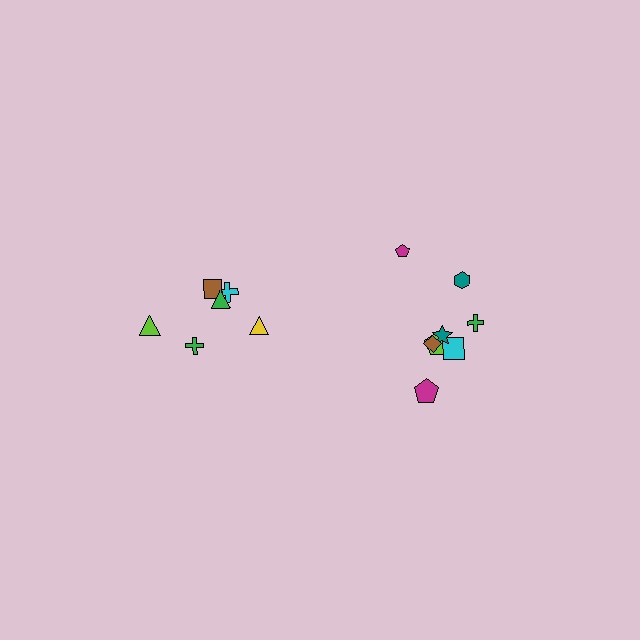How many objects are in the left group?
There are 6 objects.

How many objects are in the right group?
There are 8 objects.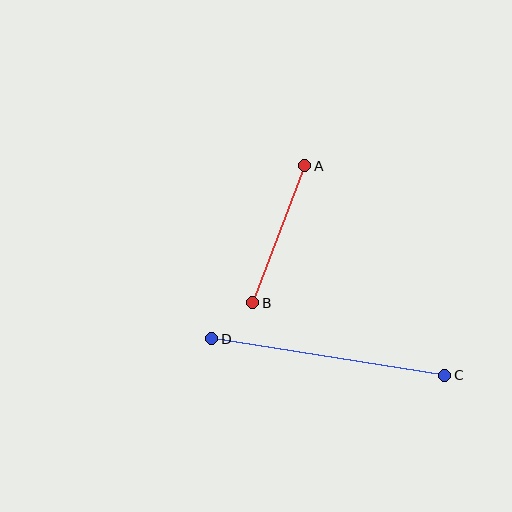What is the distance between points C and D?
The distance is approximately 236 pixels.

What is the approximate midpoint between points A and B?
The midpoint is at approximately (279, 234) pixels.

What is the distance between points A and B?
The distance is approximately 146 pixels.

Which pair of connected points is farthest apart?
Points C and D are farthest apart.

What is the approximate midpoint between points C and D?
The midpoint is at approximately (328, 357) pixels.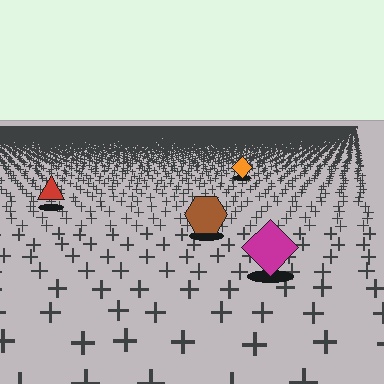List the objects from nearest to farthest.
From nearest to farthest: the magenta diamond, the brown hexagon, the red triangle, the orange diamond.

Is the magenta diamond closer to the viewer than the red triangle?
Yes. The magenta diamond is closer — you can tell from the texture gradient: the ground texture is coarser near it.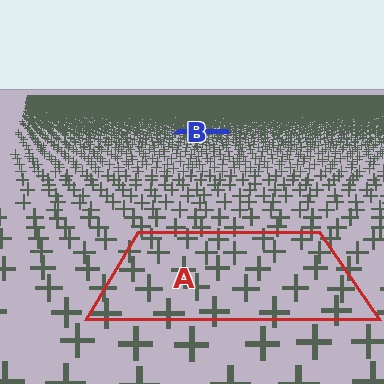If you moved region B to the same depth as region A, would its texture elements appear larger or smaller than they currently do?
They would appear larger. At a closer depth, the same texture elements are projected at a bigger on-screen size.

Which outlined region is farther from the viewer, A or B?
Region B is farther from the viewer — the texture elements inside it appear smaller and more densely packed.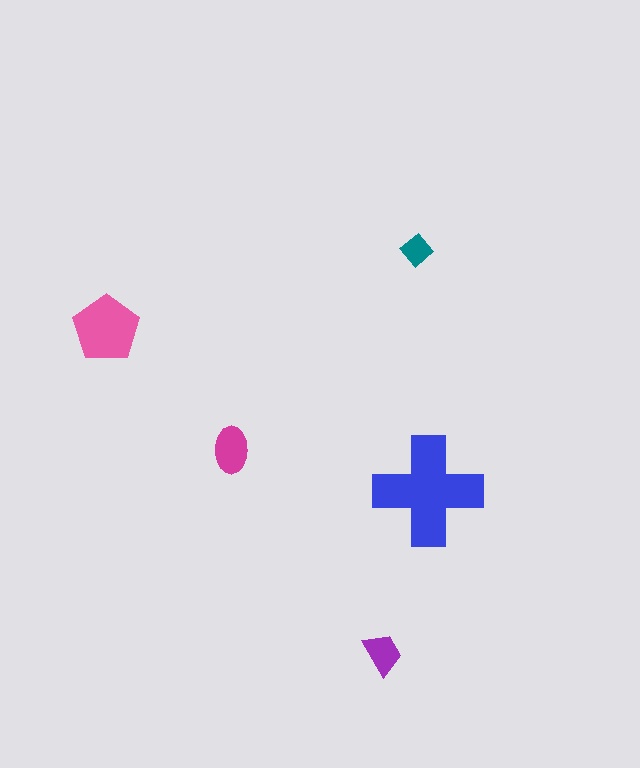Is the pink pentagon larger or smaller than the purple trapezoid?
Larger.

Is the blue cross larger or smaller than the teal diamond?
Larger.